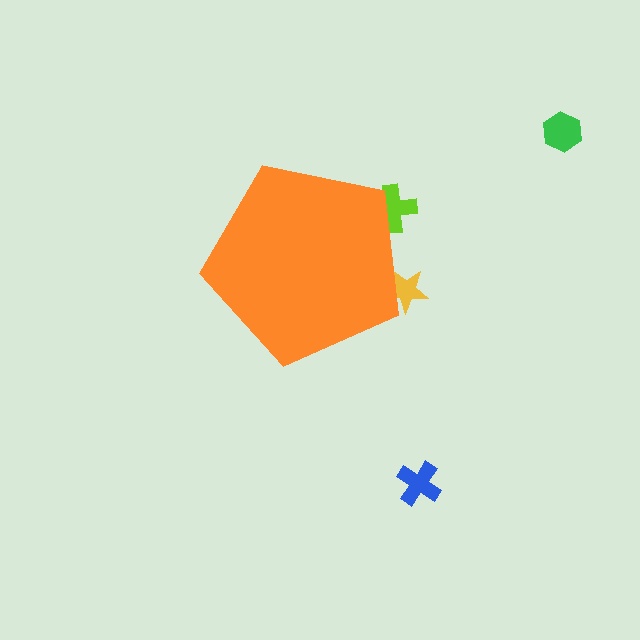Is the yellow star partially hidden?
Yes, the yellow star is partially hidden behind the orange pentagon.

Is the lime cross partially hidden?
Yes, the lime cross is partially hidden behind the orange pentagon.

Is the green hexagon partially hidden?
No, the green hexagon is fully visible.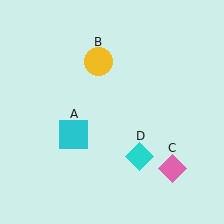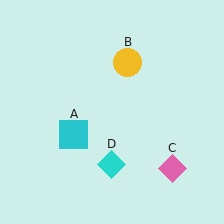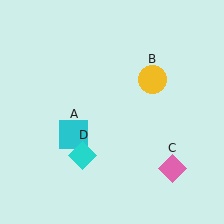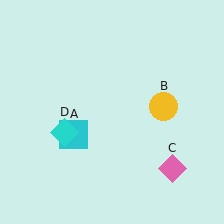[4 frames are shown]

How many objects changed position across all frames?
2 objects changed position: yellow circle (object B), cyan diamond (object D).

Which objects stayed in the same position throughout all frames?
Cyan square (object A) and pink diamond (object C) remained stationary.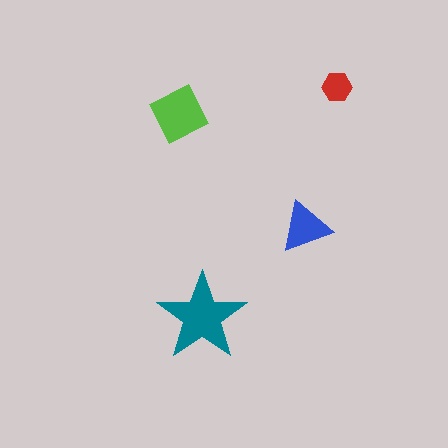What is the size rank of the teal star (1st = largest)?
1st.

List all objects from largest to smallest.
The teal star, the lime square, the blue triangle, the red hexagon.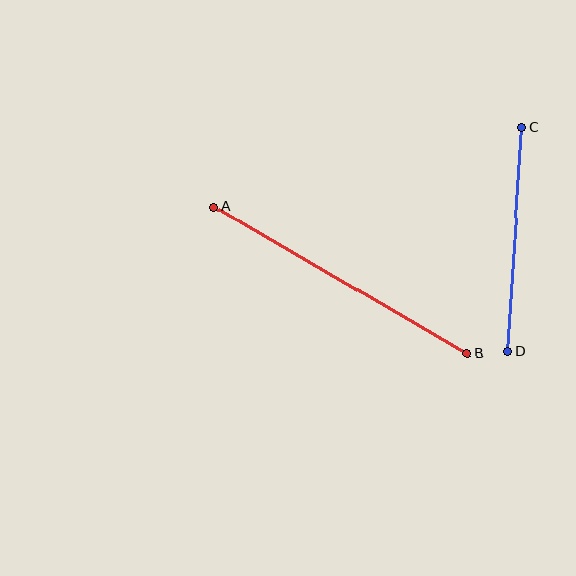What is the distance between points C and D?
The distance is approximately 225 pixels.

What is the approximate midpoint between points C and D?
The midpoint is at approximately (515, 240) pixels.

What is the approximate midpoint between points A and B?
The midpoint is at approximately (341, 280) pixels.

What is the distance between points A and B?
The distance is approximately 292 pixels.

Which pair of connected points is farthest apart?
Points A and B are farthest apart.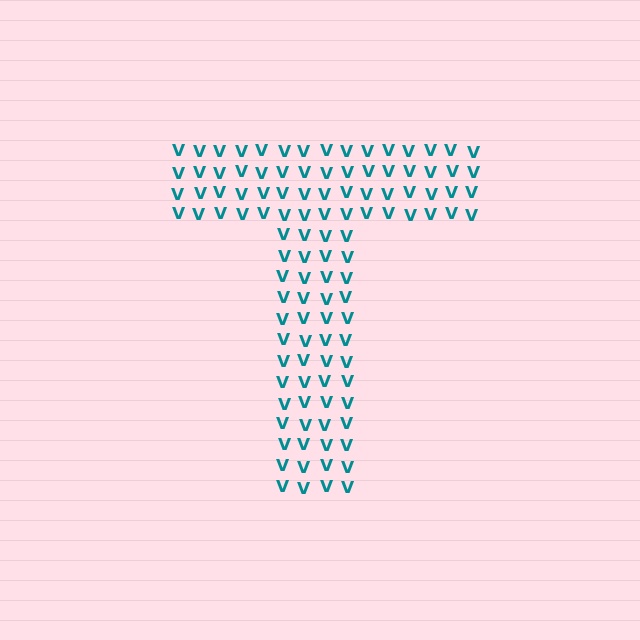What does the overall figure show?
The overall figure shows the letter T.